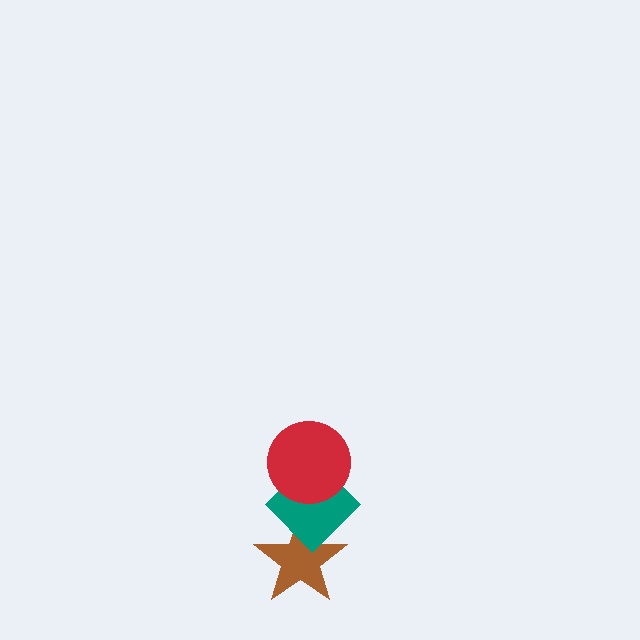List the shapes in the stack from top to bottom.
From top to bottom: the red circle, the teal diamond, the brown star.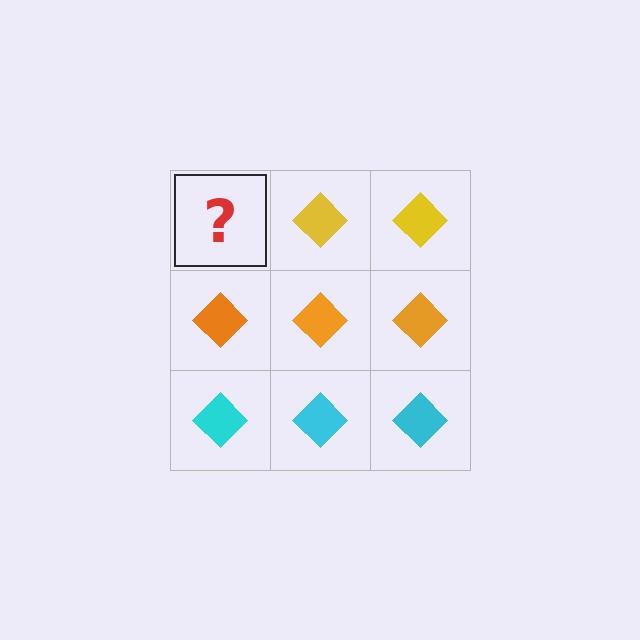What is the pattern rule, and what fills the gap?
The rule is that each row has a consistent color. The gap should be filled with a yellow diamond.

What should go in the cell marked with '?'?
The missing cell should contain a yellow diamond.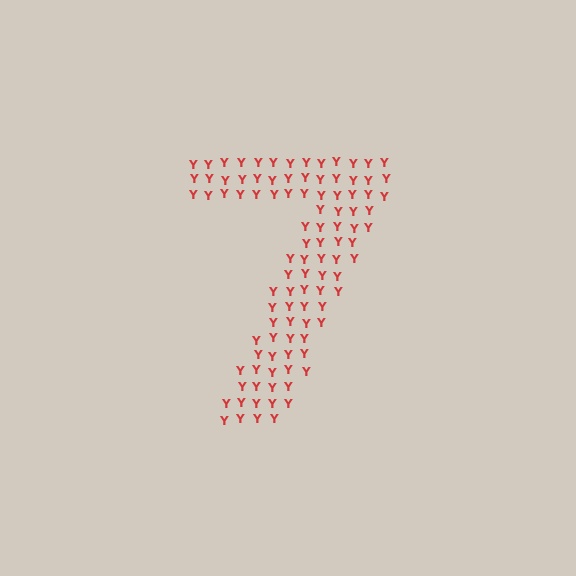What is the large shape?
The large shape is the digit 7.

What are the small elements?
The small elements are letter Y's.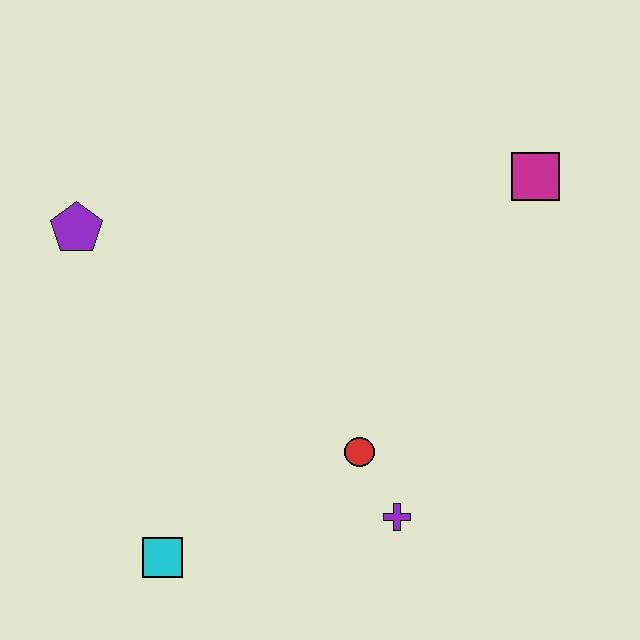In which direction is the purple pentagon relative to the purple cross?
The purple pentagon is to the left of the purple cross.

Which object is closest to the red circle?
The purple cross is closest to the red circle.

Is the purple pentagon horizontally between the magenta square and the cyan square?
No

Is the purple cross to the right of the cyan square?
Yes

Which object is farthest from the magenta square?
The cyan square is farthest from the magenta square.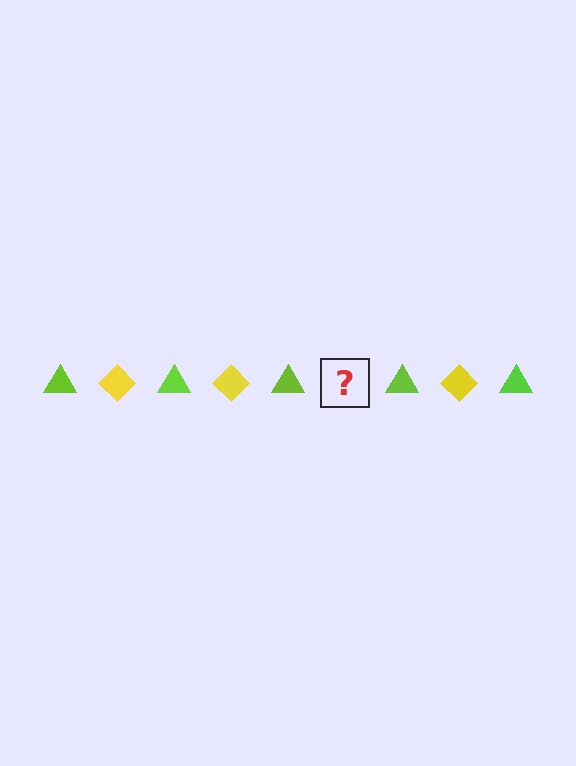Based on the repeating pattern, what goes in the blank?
The blank should be a yellow diamond.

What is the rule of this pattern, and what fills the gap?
The rule is that the pattern alternates between lime triangle and yellow diamond. The gap should be filled with a yellow diamond.